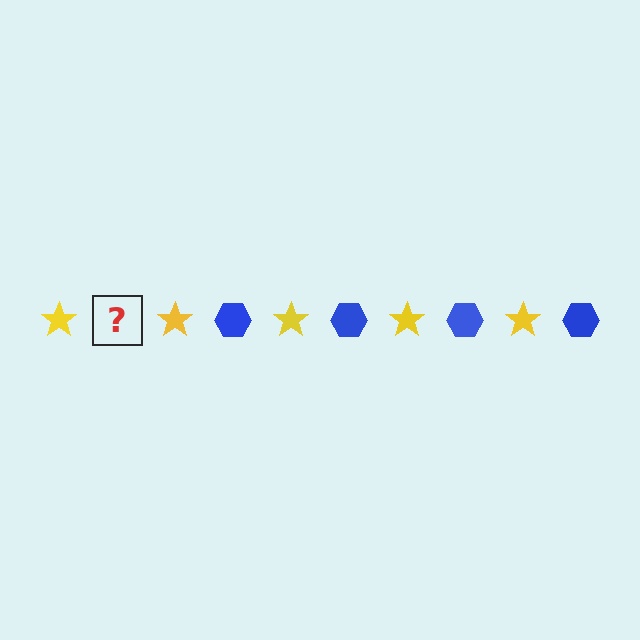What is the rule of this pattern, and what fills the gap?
The rule is that the pattern alternates between yellow star and blue hexagon. The gap should be filled with a blue hexagon.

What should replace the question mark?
The question mark should be replaced with a blue hexagon.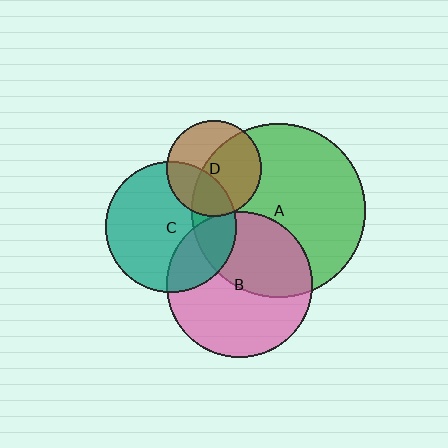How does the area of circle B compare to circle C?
Approximately 1.2 times.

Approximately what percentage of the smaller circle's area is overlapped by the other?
Approximately 45%.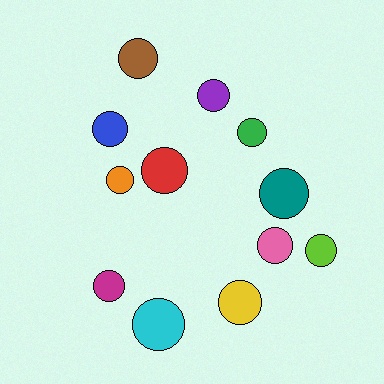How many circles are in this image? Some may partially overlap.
There are 12 circles.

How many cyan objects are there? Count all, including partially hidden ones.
There is 1 cyan object.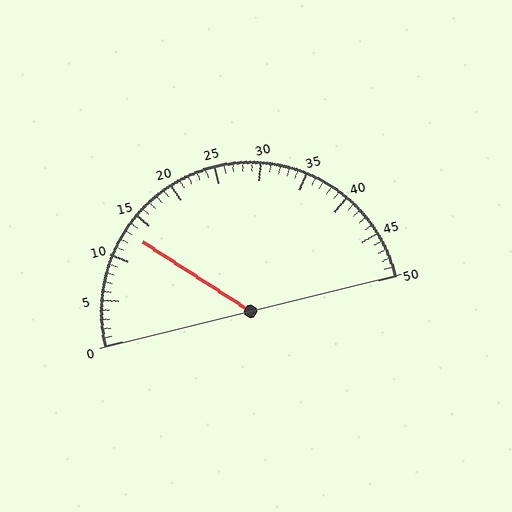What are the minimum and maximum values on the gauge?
The gauge ranges from 0 to 50.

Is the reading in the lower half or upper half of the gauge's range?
The reading is in the lower half of the range (0 to 50).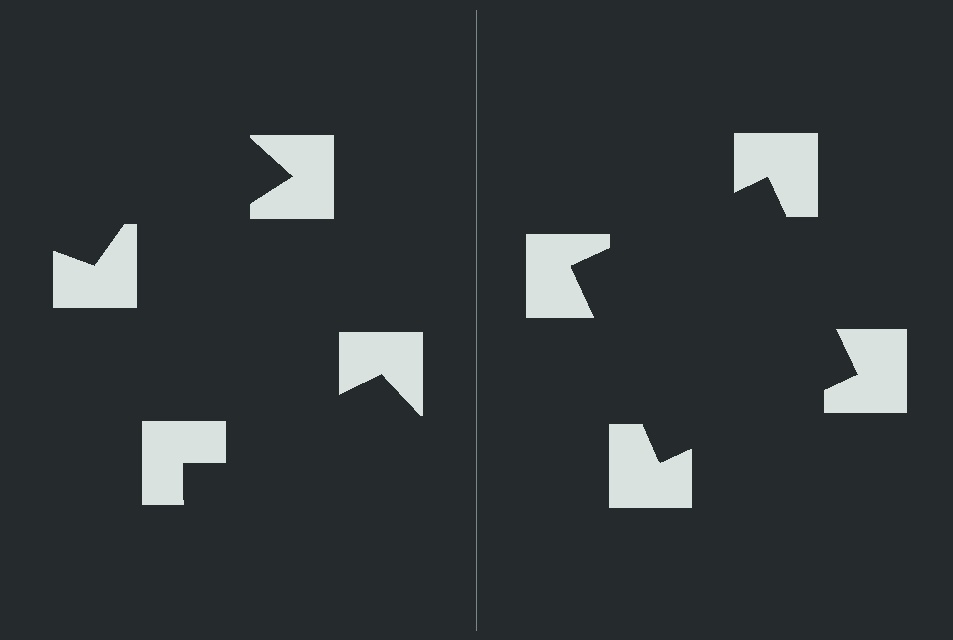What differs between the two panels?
The notched squares are positioned identically on both sides; only the wedge orientations differ. On the right they align to a square; on the left they are misaligned.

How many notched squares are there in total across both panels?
8 — 4 on each side.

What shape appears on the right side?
An illusory square.